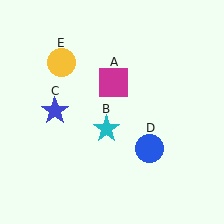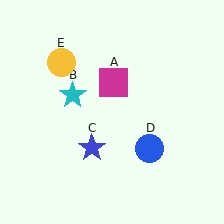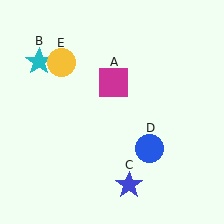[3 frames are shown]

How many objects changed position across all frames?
2 objects changed position: cyan star (object B), blue star (object C).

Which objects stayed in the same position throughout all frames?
Magenta square (object A) and blue circle (object D) and yellow circle (object E) remained stationary.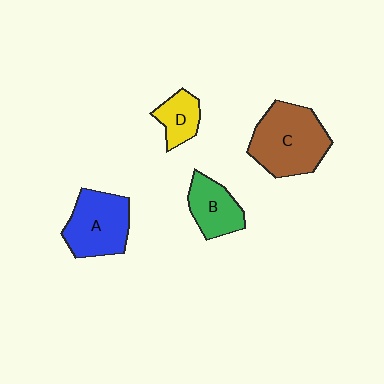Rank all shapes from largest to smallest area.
From largest to smallest: C (brown), A (blue), B (green), D (yellow).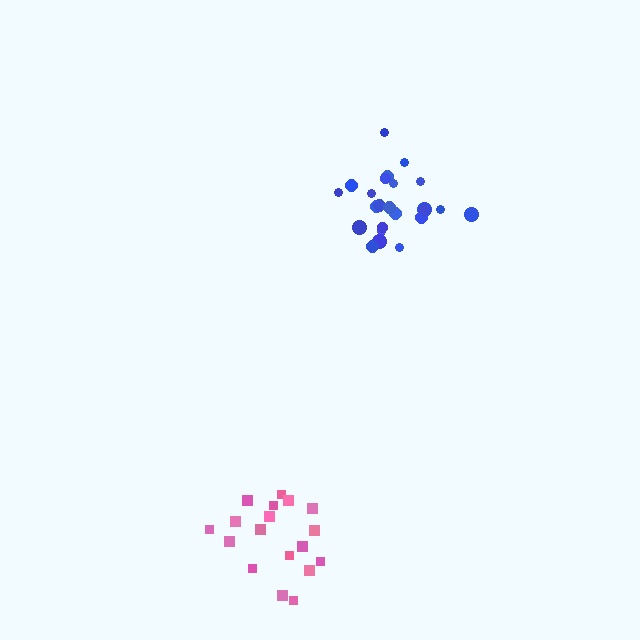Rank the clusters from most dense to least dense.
blue, pink.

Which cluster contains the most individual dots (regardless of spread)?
Blue (24).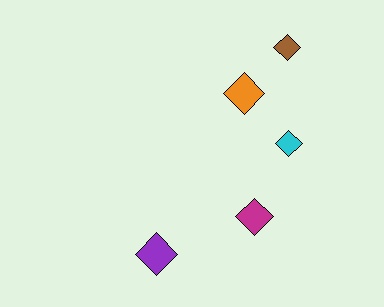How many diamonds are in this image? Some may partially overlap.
There are 5 diamonds.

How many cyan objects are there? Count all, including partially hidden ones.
There is 1 cyan object.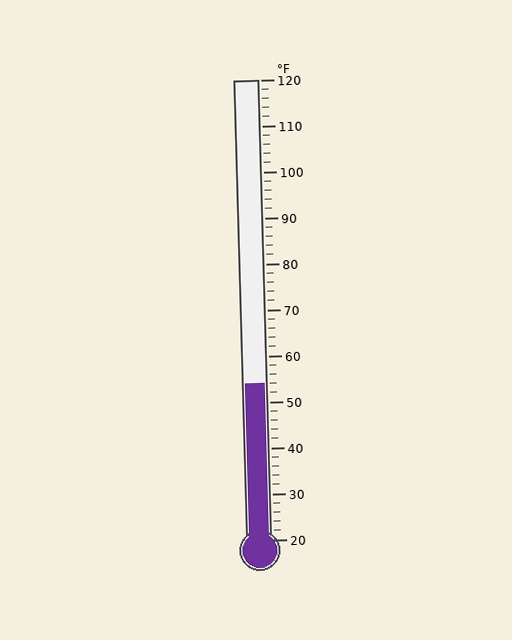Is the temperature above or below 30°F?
The temperature is above 30°F.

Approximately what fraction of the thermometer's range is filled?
The thermometer is filled to approximately 35% of its range.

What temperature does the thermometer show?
The thermometer shows approximately 54°F.